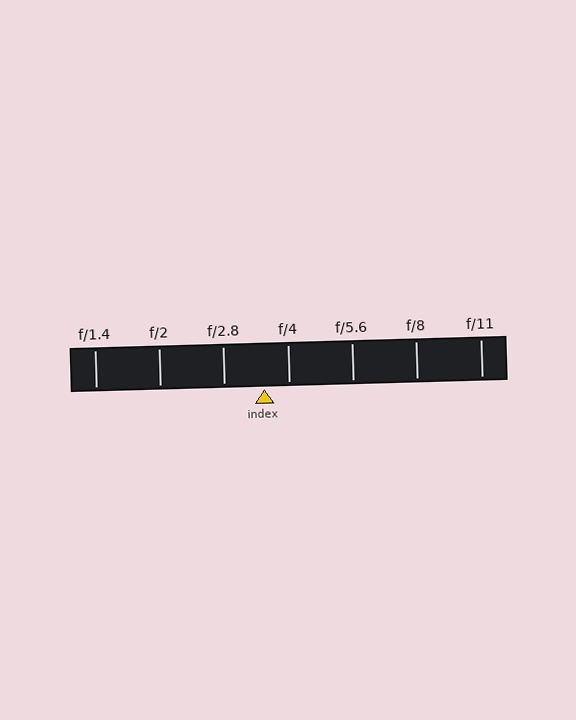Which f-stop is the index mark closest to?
The index mark is closest to f/4.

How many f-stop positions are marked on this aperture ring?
There are 7 f-stop positions marked.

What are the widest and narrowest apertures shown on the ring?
The widest aperture shown is f/1.4 and the narrowest is f/11.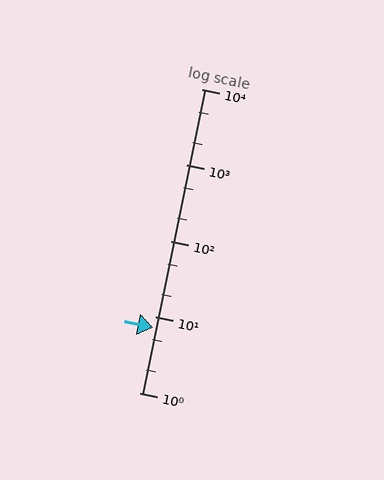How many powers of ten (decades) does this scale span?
The scale spans 4 decades, from 1 to 10000.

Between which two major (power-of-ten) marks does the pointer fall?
The pointer is between 1 and 10.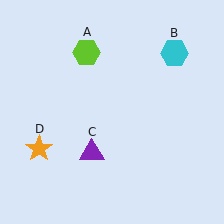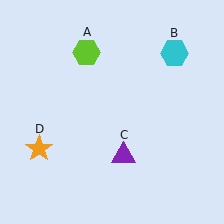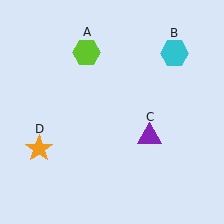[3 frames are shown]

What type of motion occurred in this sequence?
The purple triangle (object C) rotated counterclockwise around the center of the scene.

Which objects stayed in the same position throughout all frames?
Lime hexagon (object A) and cyan hexagon (object B) and orange star (object D) remained stationary.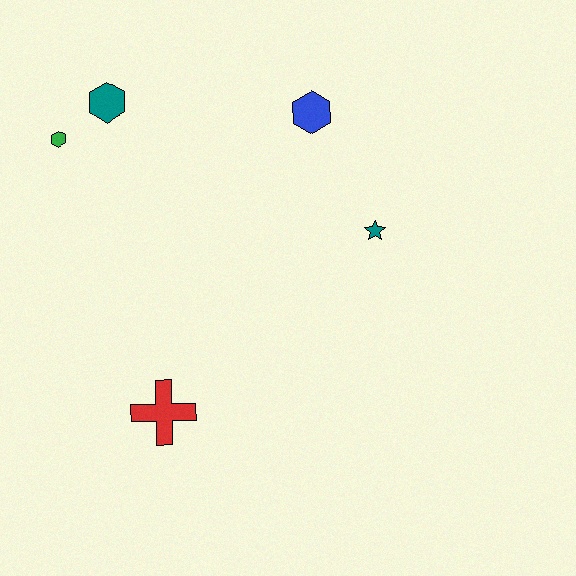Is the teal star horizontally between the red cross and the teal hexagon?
No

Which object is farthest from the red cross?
The blue hexagon is farthest from the red cross.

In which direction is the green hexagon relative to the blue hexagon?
The green hexagon is to the left of the blue hexagon.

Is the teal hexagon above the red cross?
Yes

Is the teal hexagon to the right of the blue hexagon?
No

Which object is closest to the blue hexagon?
The teal star is closest to the blue hexagon.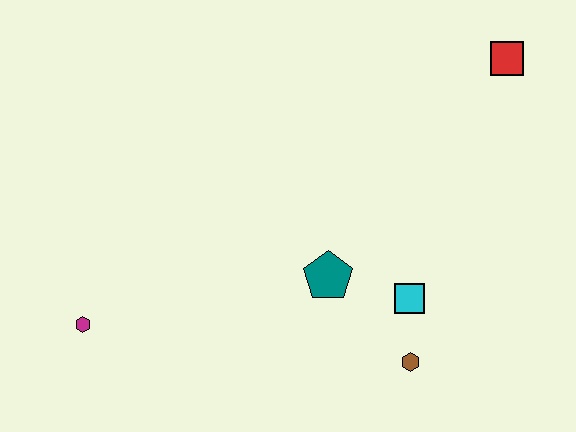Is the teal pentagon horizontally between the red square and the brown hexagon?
No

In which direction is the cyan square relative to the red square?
The cyan square is below the red square.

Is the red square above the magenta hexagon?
Yes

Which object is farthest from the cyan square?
The magenta hexagon is farthest from the cyan square.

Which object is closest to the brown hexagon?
The cyan square is closest to the brown hexagon.